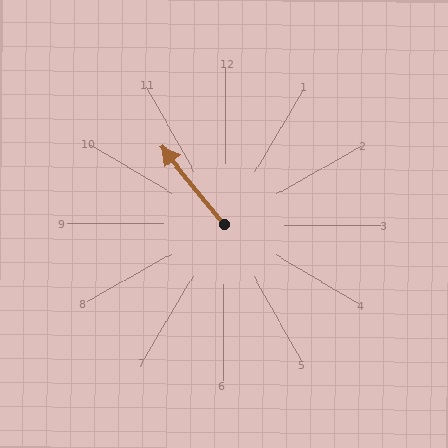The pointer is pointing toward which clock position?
Roughly 11 o'clock.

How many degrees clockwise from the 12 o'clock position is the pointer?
Approximately 320 degrees.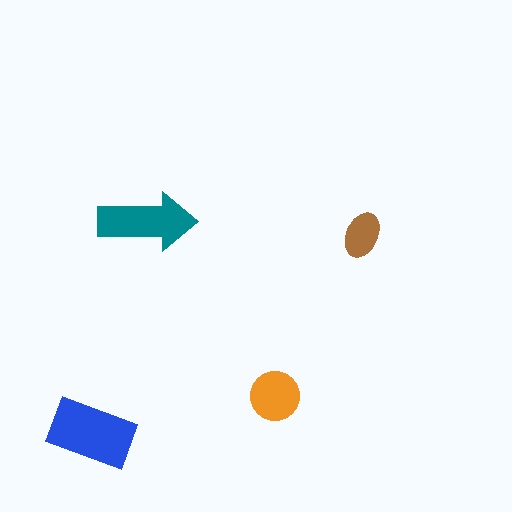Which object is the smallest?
The brown ellipse.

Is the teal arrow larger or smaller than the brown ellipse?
Larger.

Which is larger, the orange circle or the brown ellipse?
The orange circle.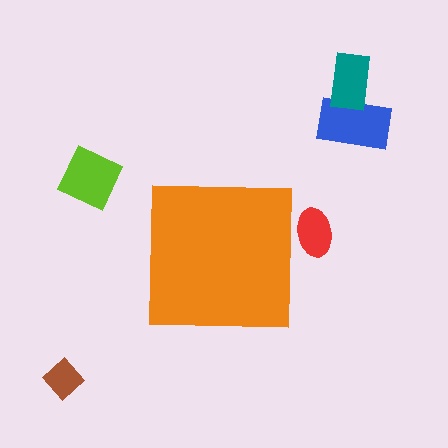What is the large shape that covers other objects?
An orange square.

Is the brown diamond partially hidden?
No, the brown diamond is fully visible.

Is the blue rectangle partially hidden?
No, the blue rectangle is fully visible.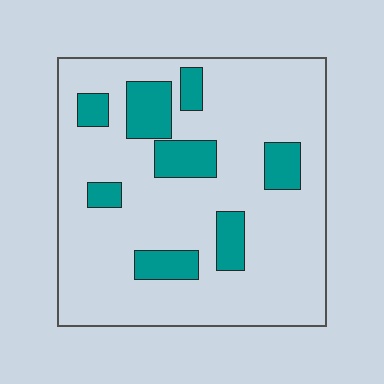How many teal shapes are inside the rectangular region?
8.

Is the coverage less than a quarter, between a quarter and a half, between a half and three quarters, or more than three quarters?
Less than a quarter.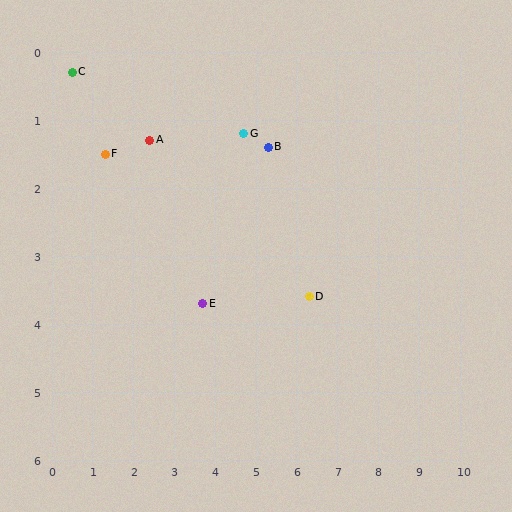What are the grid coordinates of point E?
Point E is at approximately (3.7, 3.7).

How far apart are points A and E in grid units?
Points A and E are about 2.7 grid units apart.